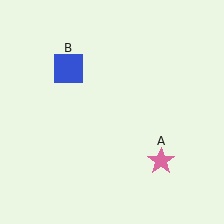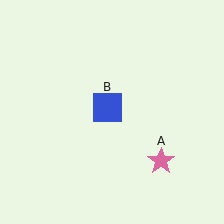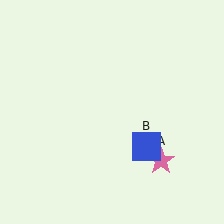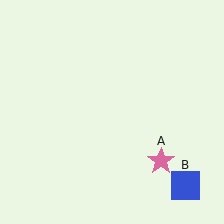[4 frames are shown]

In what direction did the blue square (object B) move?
The blue square (object B) moved down and to the right.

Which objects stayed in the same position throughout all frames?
Pink star (object A) remained stationary.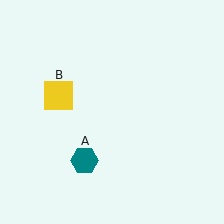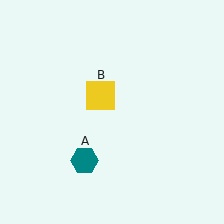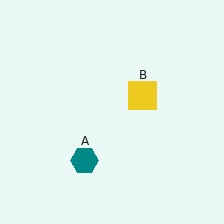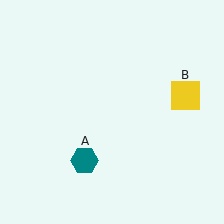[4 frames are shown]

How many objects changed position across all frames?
1 object changed position: yellow square (object B).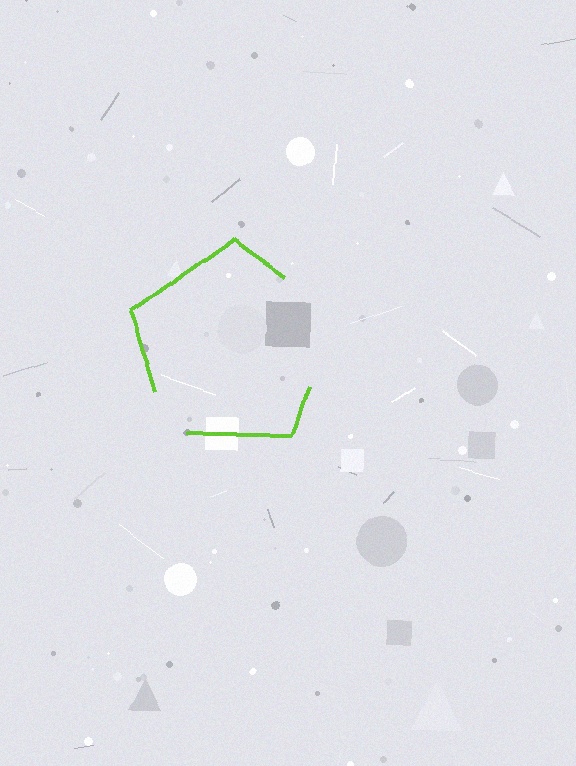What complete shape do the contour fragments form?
The contour fragments form a pentagon.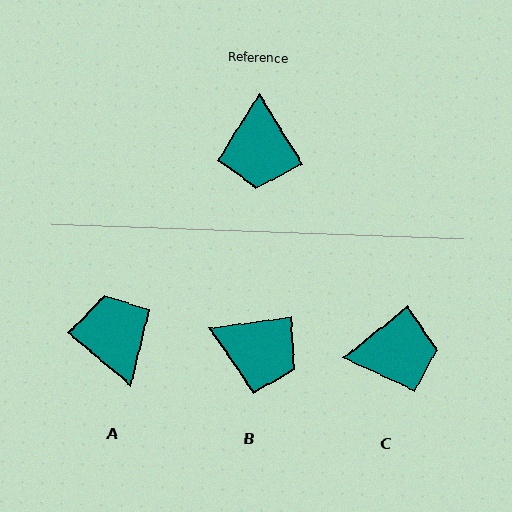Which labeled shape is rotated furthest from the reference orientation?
A, about 162 degrees away.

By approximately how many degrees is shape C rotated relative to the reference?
Approximately 97 degrees counter-clockwise.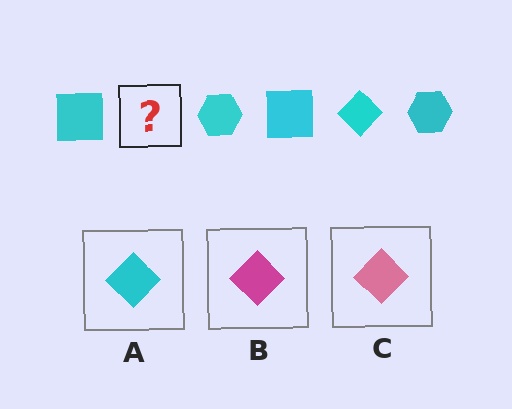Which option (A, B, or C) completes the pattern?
A.